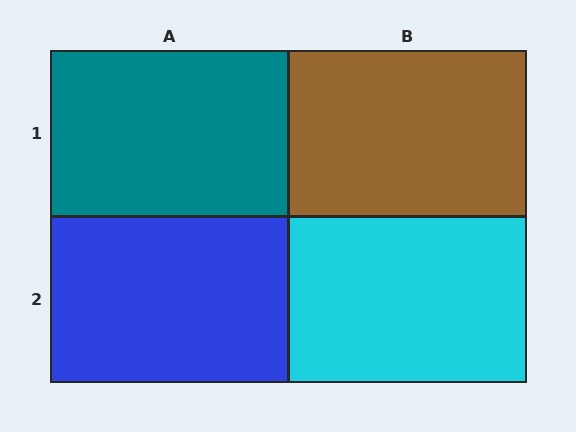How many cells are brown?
1 cell is brown.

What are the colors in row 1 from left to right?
Teal, brown.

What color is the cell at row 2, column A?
Blue.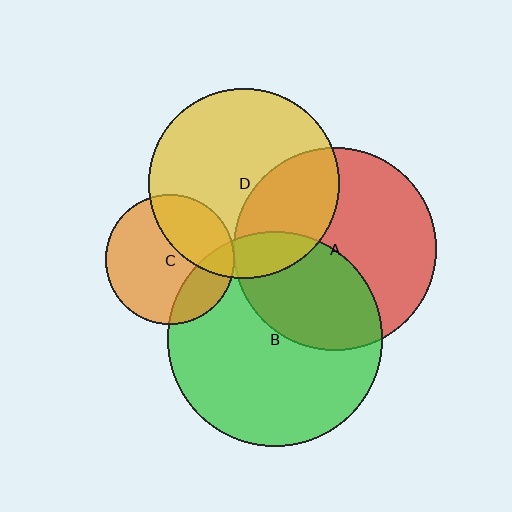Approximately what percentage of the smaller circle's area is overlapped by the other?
Approximately 15%.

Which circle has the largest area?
Circle B (green).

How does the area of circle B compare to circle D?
Approximately 1.3 times.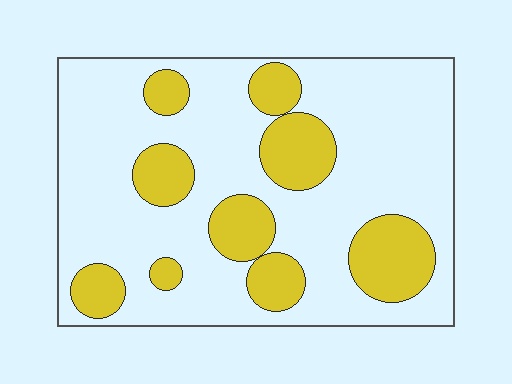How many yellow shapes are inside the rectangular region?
9.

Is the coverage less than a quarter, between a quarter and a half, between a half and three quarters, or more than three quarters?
Between a quarter and a half.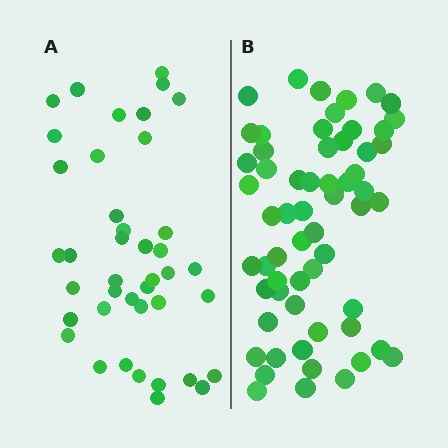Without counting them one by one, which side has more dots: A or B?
Region B (the right region) has more dots.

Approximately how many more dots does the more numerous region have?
Region B has approximately 20 more dots than region A.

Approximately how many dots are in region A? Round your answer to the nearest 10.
About 40 dots. (The exact count is 41, which rounds to 40.)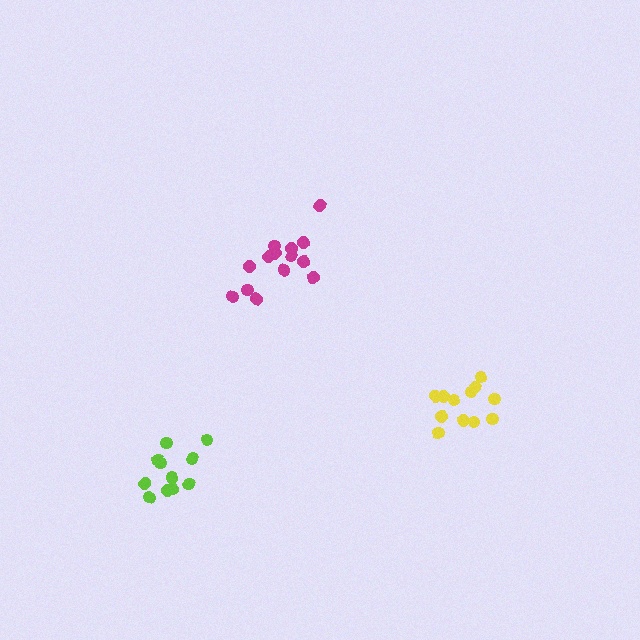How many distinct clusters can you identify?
There are 3 distinct clusters.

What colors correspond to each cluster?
The clusters are colored: magenta, yellow, lime.